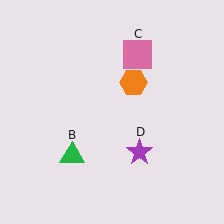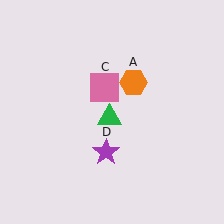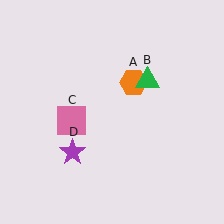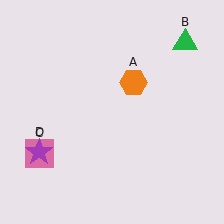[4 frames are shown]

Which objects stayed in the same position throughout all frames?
Orange hexagon (object A) remained stationary.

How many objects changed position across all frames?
3 objects changed position: green triangle (object B), pink square (object C), purple star (object D).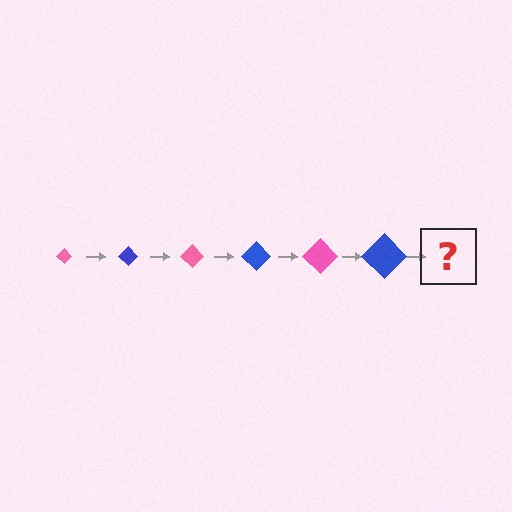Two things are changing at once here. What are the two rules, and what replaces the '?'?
The two rules are that the diamond grows larger each step and the color cycles through pink and blue. The '?' should be a pink diamond, larger than the previous one.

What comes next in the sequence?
The next element should be a pink diamond, larger than the previous one.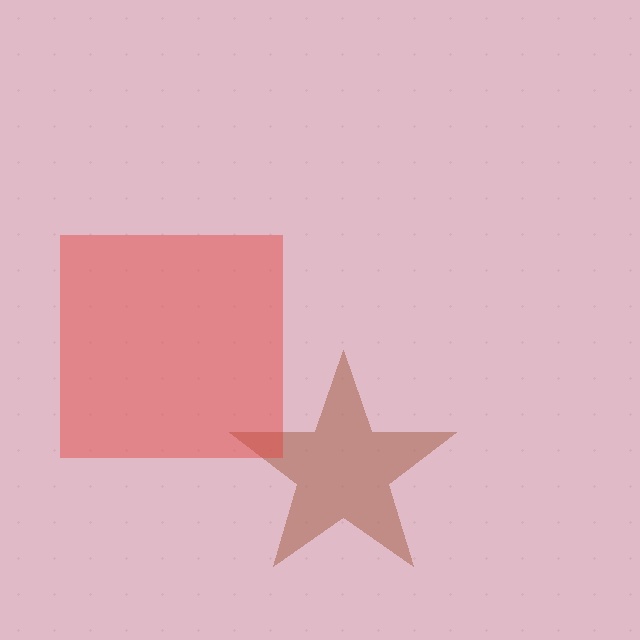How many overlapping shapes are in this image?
There are 2 overlapping shapes in the image.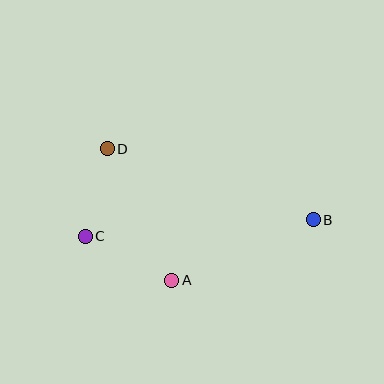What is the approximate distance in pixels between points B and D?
The distance between B and D is approximately 218 pixels.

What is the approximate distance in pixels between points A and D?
The distance between A and D is approximately 146 pixels.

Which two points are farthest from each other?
Points B and C are farthest from each other.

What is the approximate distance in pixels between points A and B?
The distance between A and B is approximately 154 pixels.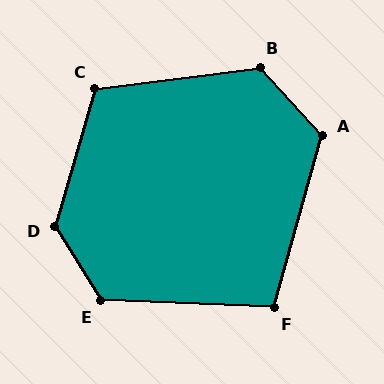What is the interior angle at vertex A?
Approximately 122 degrees (obtuse).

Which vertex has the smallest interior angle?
F, at approximately 103 degrees.